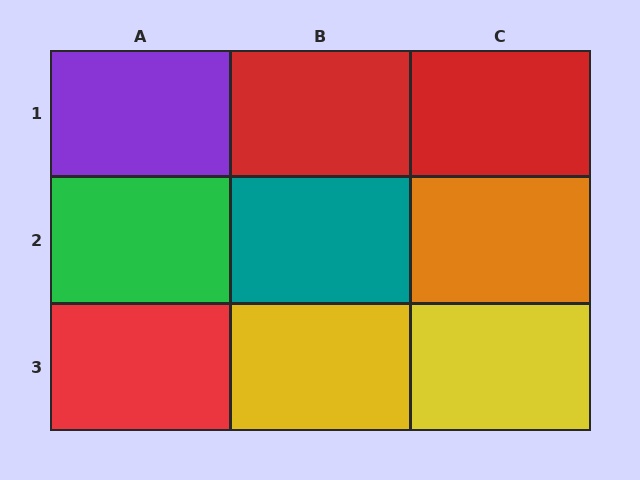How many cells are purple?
1 cell is purple.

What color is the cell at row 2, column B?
Teal.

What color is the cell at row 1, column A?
Purple.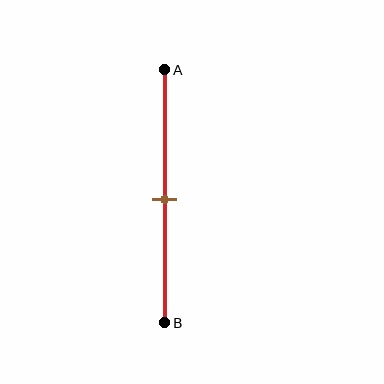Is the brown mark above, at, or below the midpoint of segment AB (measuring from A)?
The brown mark is approximately at the midpoint of segment AB.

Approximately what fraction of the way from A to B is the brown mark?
The brown mark is approximately 50% of the way from A to B.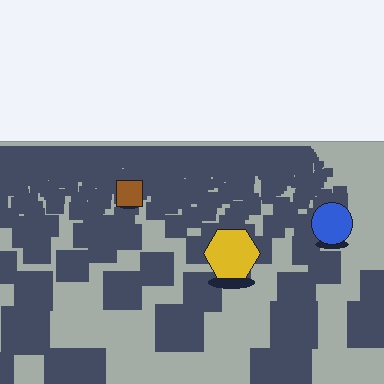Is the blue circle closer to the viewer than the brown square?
Yes. The blue circle is closer — you can tell from the texture gradient: the ground texture is coarser near it.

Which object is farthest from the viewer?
The brown square is farthest from the viewer. It appears smaller and the ground texture around it is denser.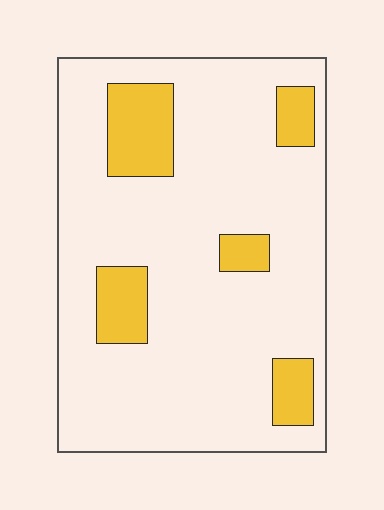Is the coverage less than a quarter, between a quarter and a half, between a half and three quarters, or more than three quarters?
Less than a quarter.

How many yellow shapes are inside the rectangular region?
5.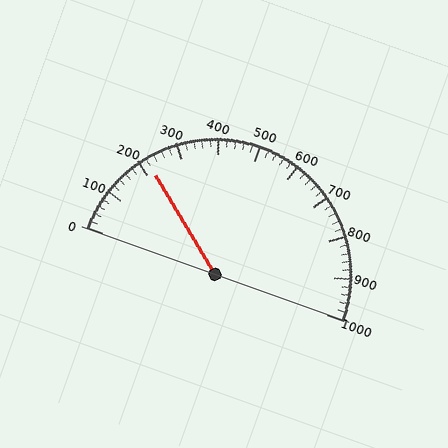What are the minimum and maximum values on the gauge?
The gauge ranges from 0 to 1000.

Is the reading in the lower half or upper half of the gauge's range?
The reading is in the lower half of the range (0 to 1000).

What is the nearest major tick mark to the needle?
The nearest major tick mark is 200.